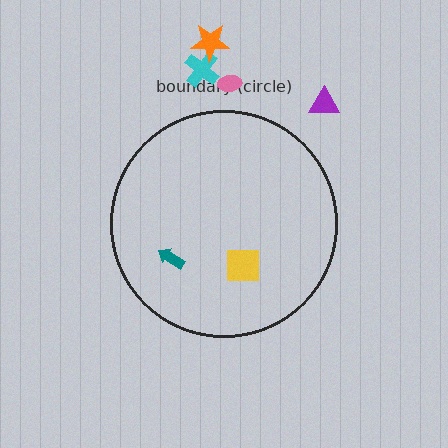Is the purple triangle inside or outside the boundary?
Outside.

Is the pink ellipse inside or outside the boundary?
Outside.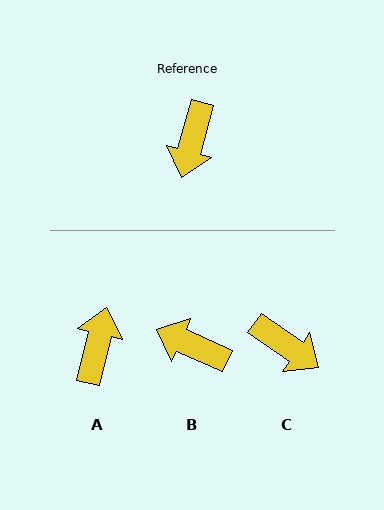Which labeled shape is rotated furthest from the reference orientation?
A, about 178 degrees away.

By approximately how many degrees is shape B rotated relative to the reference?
Approximately 99 degrees clockwise.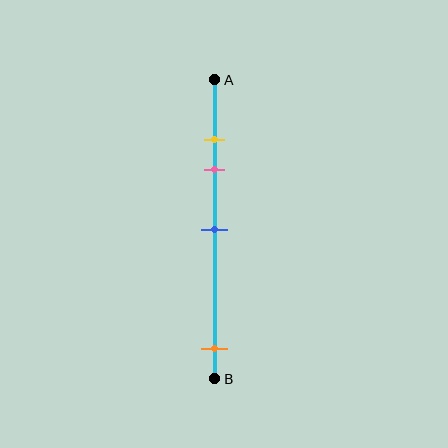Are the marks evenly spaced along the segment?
No, the marks are not evenly spaced.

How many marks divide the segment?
There are 4 marks dividing the segment.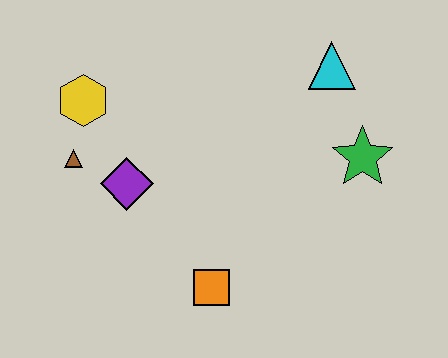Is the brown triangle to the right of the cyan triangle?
No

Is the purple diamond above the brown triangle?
No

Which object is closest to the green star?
The cyan triangle is closest to the green star.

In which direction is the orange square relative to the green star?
The orange square is to the left of the green star.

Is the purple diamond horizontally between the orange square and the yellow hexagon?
Yes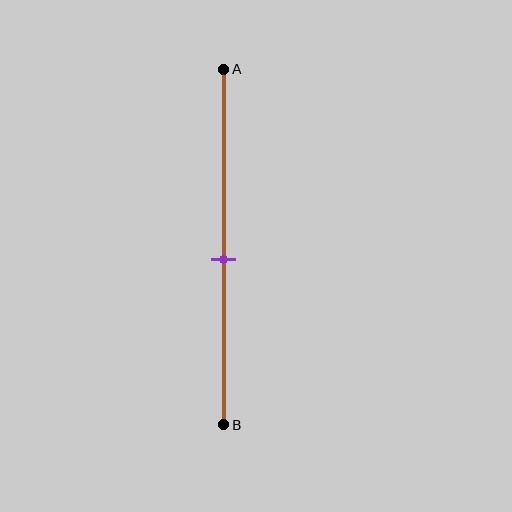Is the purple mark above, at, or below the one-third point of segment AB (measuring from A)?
The purple mark is below the one-third point of segment AB.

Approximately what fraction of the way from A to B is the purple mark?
The purple mark is approximately 55% of the way from A to B.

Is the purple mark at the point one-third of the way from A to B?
No, the mark is at about 55% from A, not at the 33% one-third point.